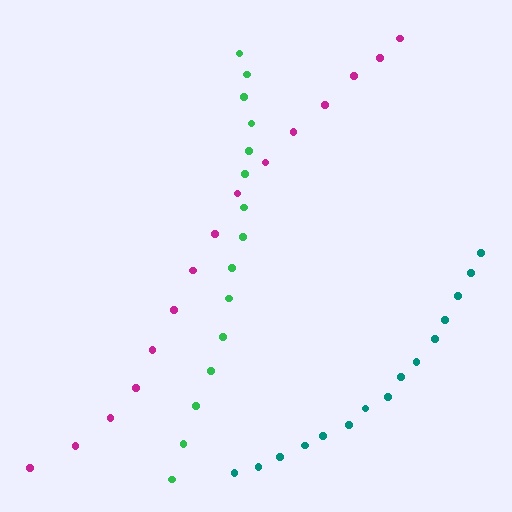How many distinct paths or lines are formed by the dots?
There are 3 distinct paths.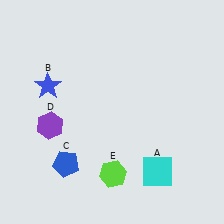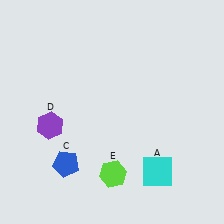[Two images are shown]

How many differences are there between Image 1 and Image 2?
There is 1 difference between the two images.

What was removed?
The blue star (B) was removed in Image 2.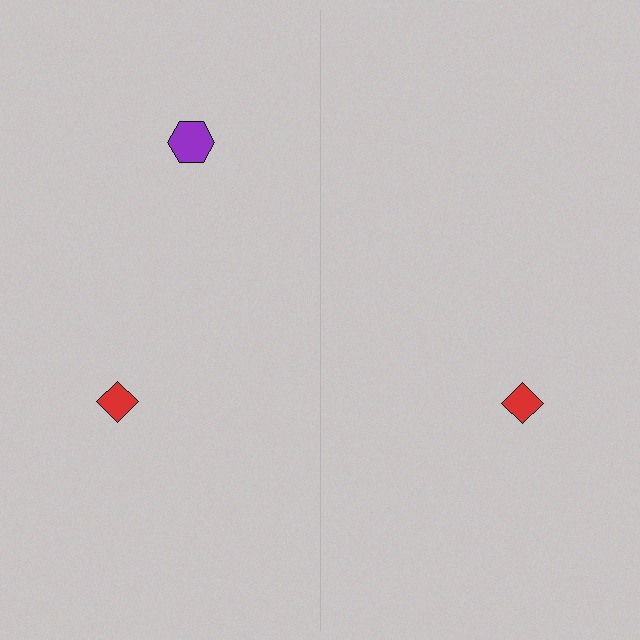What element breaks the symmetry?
A purple hexagon is missing from the right side.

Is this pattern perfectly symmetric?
No, the pattern is not perfectly symmetric. A purple hexagon is missing from the right side.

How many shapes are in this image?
There are 3 shapes in this image.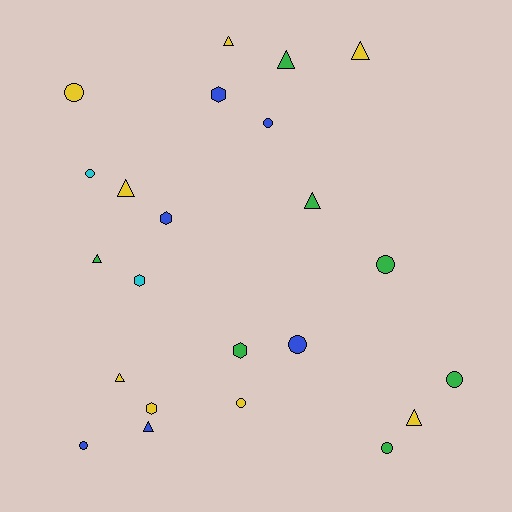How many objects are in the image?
There are 23 objects.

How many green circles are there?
There are 3 green circles.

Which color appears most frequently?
Yellow, with 8 objects.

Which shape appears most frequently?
Triangle, with 9 objects.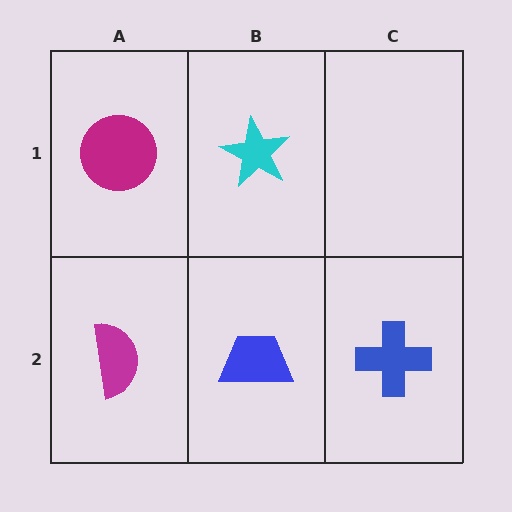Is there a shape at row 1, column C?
No, that cell is empty.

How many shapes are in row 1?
2 shapes.